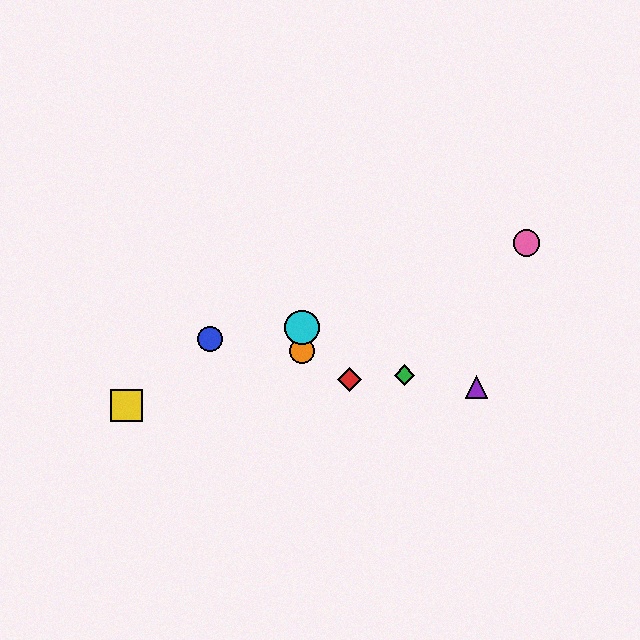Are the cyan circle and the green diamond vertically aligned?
No, the cyan circle is at x≈302 and the green diamond is at x≈404.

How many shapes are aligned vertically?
2 shapes (the orange circle, the cyan circle) are aligned vertically.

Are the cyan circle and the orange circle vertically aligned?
Yes, both are at x≈302.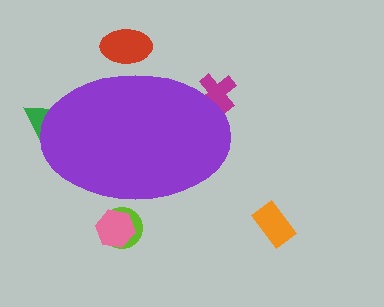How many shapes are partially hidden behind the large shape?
5 shapes are partially hidden.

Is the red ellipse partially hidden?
Yes, the red ellipse is partially hidden behind the purple ellipse.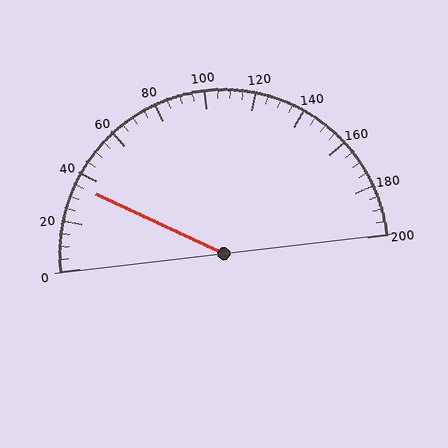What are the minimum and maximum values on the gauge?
The gauge ranges from 0 to 200.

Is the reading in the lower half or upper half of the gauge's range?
The reading is in the lower half of the range (0 to 200).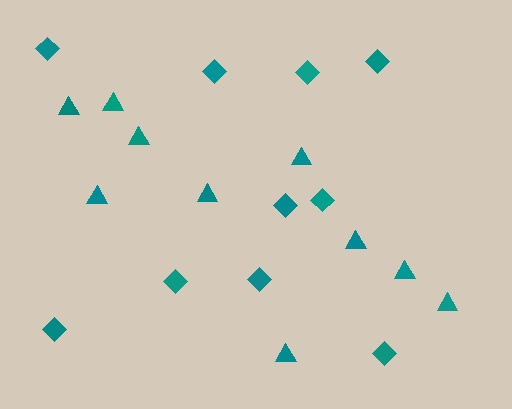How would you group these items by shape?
There are 2 groups: one group of diamonds (10) and one group of triangles (10).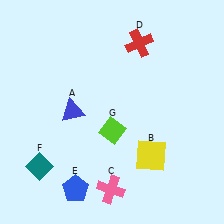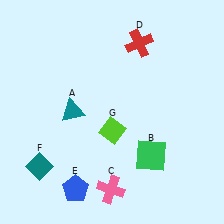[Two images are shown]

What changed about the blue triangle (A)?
In Image 1, A is blue. In Image 2, it changed to teal.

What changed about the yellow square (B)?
In Image 1, B is yellow. In Image 2, it changed to green.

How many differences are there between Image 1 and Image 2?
There are 2 differences between the two images.